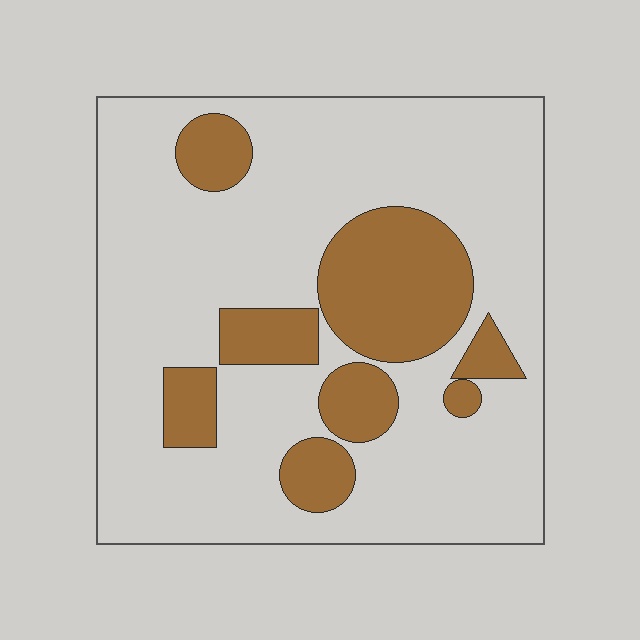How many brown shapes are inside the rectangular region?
8.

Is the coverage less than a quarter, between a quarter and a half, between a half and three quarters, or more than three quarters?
Less than a quarter.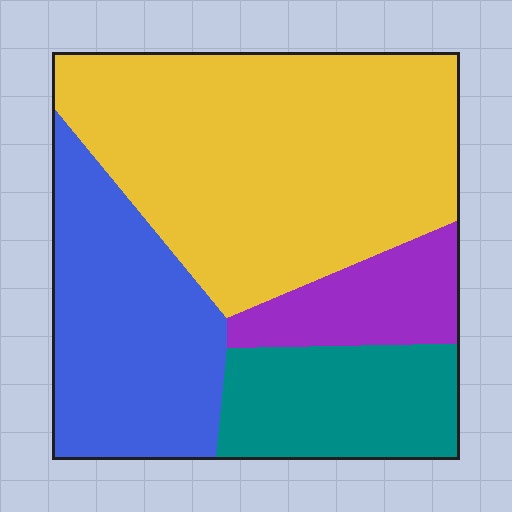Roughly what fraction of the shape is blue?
Blue covers 26% of the shape.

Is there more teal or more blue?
Blue.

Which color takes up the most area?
Yellow, at roughly 45%.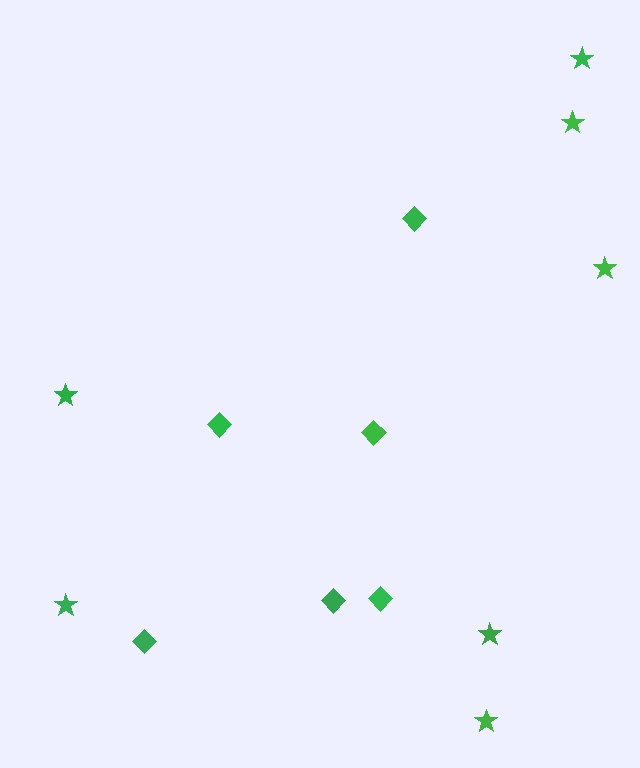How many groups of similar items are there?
There are 2 groups: one group of stars (7) and one group of diamonds (6).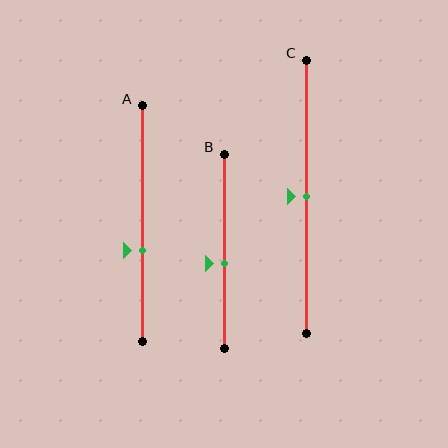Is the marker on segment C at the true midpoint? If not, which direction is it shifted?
Yes, the marker on segment C is at the true midpoint.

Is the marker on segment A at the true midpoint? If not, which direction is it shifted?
No, the marker on segment A is shifted downward by about 11% of the segment length.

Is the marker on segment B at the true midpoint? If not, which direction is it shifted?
No, the marker on segment B is shifted downward by about 6% of the segment length.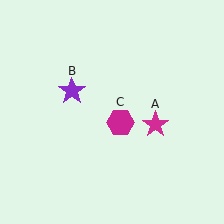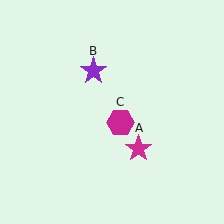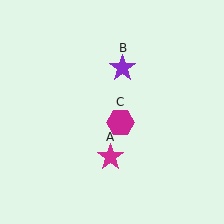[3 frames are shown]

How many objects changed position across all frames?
2 objects changed position: magenta star (object A), purple star (object B).